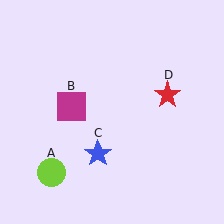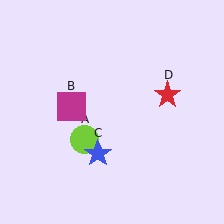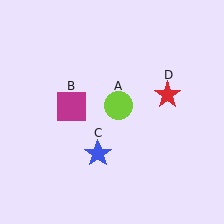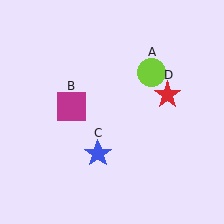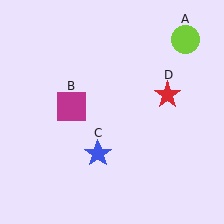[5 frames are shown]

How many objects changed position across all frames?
1 object changed position: lime circle (object A).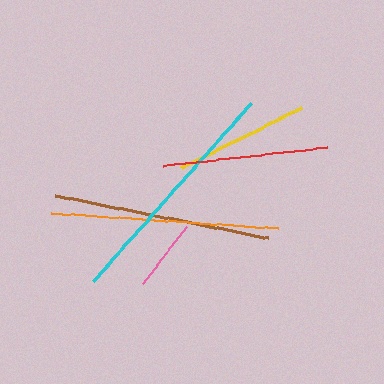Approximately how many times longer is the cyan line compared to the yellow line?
The cyan line is approximately 1.8 times the length of the yellow line.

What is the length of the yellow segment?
The yellow segment is approximately 135 pixels long.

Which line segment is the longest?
The cyan line is the longest at approximately 238 pixels.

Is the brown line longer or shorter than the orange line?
The orange line is longer than the brown line.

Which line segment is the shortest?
The pink line is the shortest at approximately 72 pixels.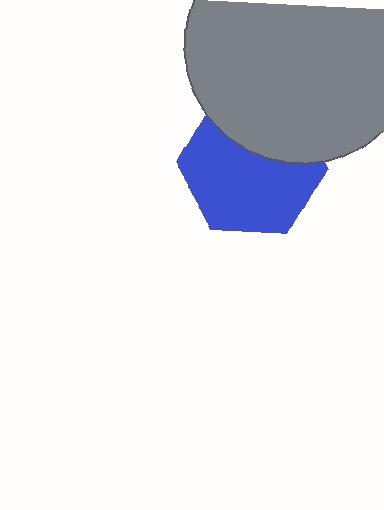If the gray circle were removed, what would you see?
You would see the complete blue hexagon.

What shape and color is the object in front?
The object in front is a gray circle.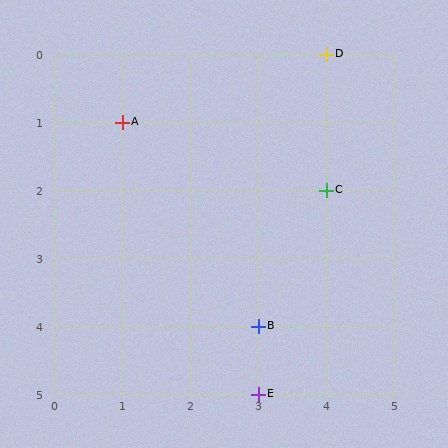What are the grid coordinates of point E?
Point E is at grid coordinates (3, 5).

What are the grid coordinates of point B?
Point B is at grid coordinates (3, 4).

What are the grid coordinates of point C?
Point C is at grid coordinates (4, 2).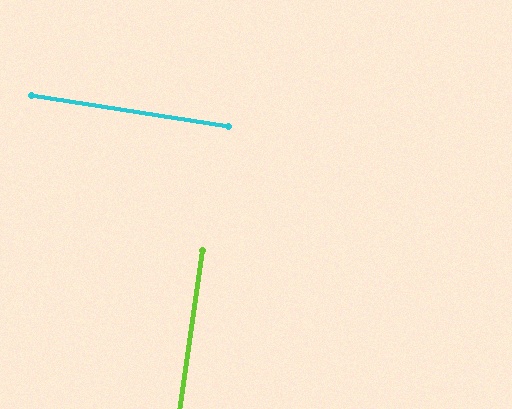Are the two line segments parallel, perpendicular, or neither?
Perpendicular — they meet at approximately 89°.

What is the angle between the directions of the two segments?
Approximately 89 degrees.